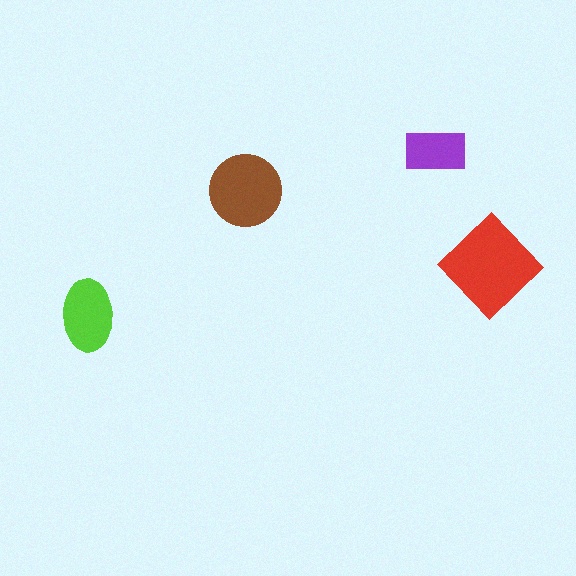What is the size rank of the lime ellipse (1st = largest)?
3rd.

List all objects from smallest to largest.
The purple rectangle, the lime ellipse, the brown circle, the red diamond.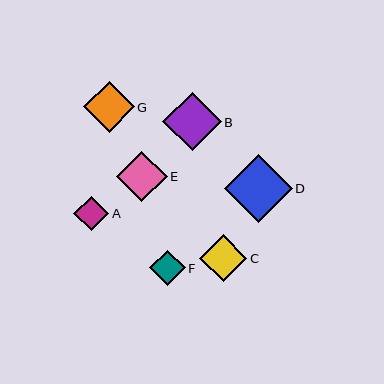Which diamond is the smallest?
Diamond A is the smallest with a size of approximately 35 pixels.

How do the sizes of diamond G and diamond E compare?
Diamond G and diamond E are approximately the same size.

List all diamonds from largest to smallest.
From largest to smallest: D, B, G, E, C, F, A.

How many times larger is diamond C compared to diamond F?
Diamond C is approximately 1.3 times the size of diamond F.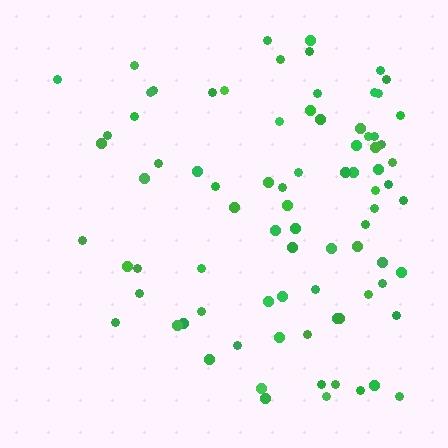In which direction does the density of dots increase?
From left to right, with the right side densest.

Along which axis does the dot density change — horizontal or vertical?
Horizontal.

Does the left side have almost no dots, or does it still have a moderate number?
Still a moderate number, just noticeably fewer than the right.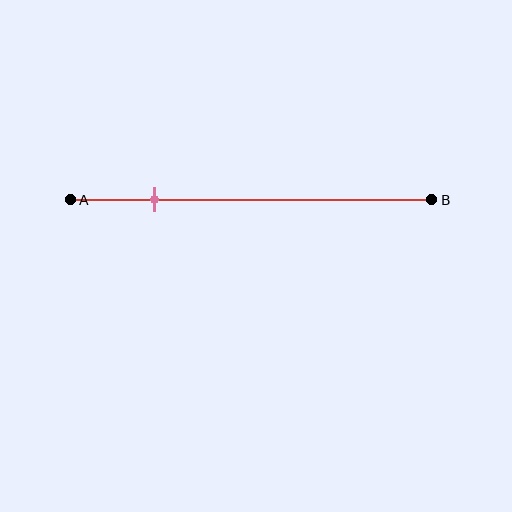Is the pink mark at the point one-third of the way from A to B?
No, the mark is at about 25% from A, not at the 33% one-third point.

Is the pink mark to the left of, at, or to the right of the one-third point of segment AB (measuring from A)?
The pink mark is to the left of the one-third point of segment AB.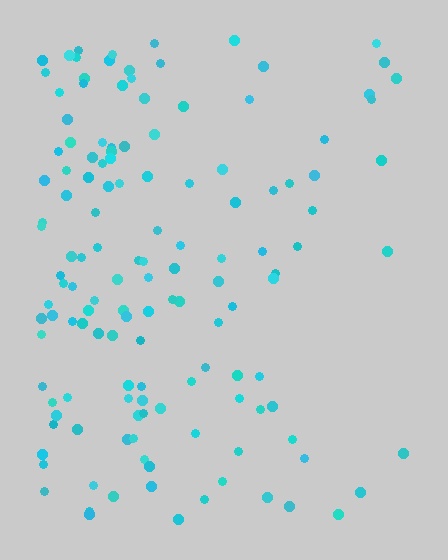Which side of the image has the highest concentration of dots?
The left.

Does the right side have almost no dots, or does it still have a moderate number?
Still a moderate number, just noticeably fewer than the left.